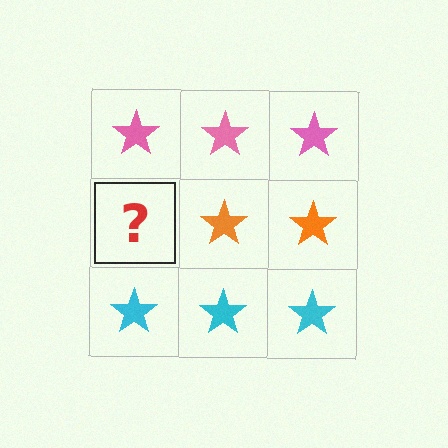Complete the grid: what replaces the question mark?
The question mark should be replaced with an orange star.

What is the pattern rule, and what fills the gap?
The rule is that each row has a consistent color. The gap should be filled with an orange star.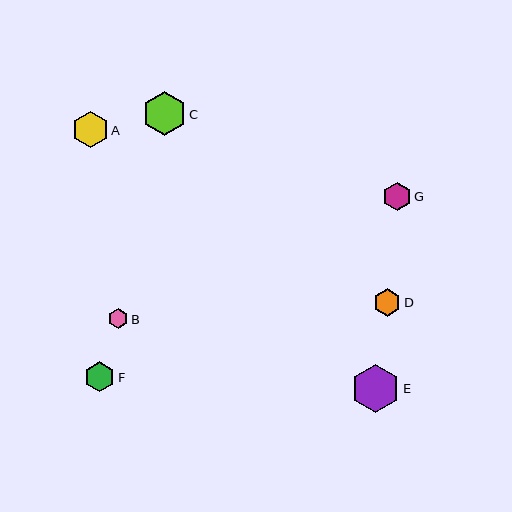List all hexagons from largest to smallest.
From largest to smallest: E, C, A, F, G, D, B.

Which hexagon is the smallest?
Hexagon B is the smallest with a size of approximately 20 pixels.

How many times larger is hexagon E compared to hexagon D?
Hexagon E is approximately 1.8 times the size of hexagon D.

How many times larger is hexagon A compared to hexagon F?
Hexagon A is approximately 1.2 times the size of hexagon F.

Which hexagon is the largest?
Hexagon E is the largest with a size of approximately 49 pixels.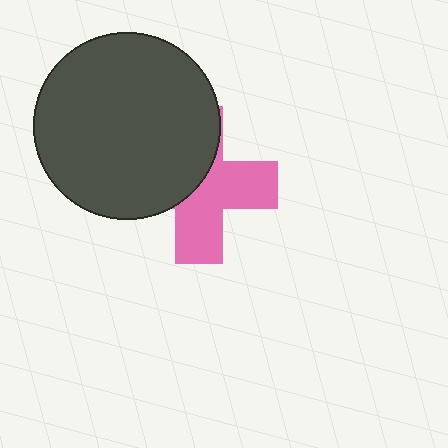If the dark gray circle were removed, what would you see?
You would see the complete pink cross.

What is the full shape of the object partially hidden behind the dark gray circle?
The partially hidden object is a pink cross.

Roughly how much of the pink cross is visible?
About half of it is visible (roughly 52%).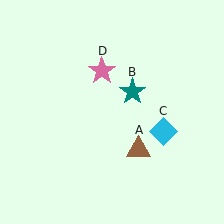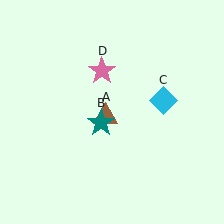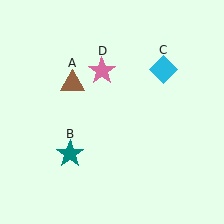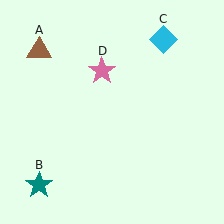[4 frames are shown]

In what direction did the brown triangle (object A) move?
The brown triangle (object A) moved up and to the left.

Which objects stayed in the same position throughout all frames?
Pink star (object D) remained stationary.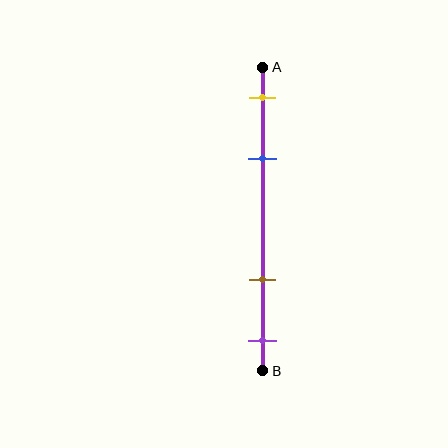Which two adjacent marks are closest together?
The yellow and blue marks are the closest adjacent pair.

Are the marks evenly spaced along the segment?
No, the marks are not evenly spaced.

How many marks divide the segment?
There are 4 marks dividing the segment.